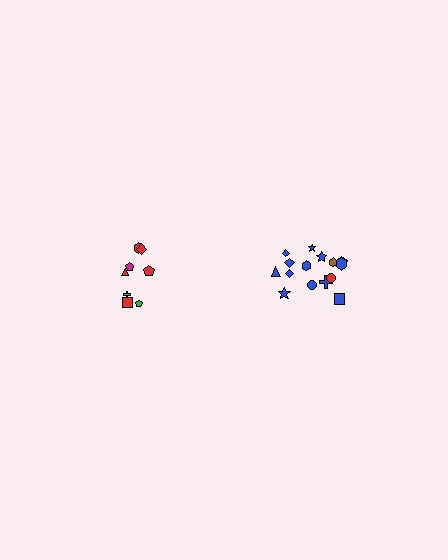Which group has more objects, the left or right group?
The right group.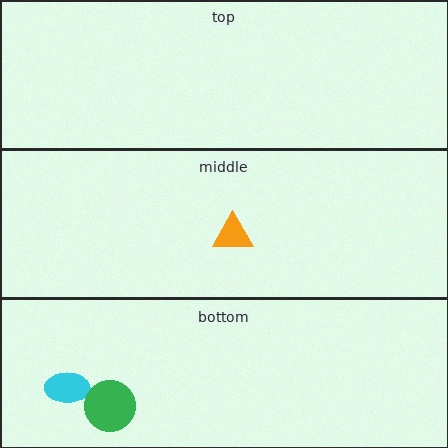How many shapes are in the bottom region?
2.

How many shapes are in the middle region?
1.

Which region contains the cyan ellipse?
The bottom region.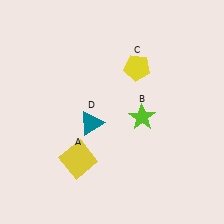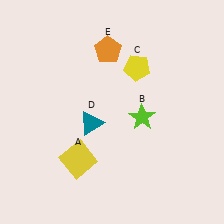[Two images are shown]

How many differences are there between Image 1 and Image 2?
There is 1 difference between the two images.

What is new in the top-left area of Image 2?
An orange pentagon (E) was added in the top-left area of Image 2.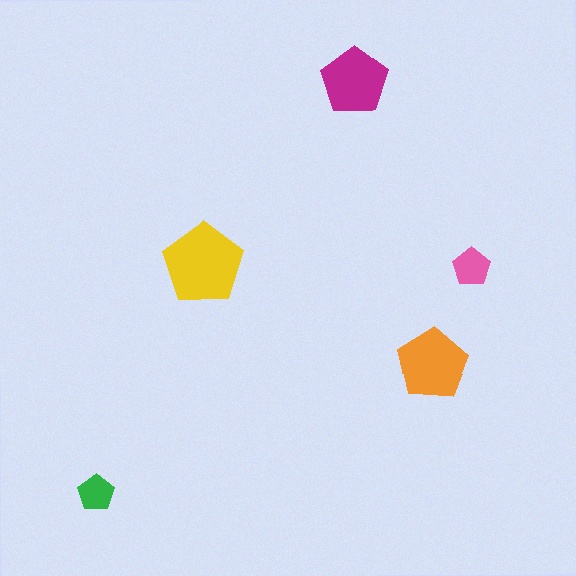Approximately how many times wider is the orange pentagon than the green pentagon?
About 2 times wider.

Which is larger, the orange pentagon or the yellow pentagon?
The yellow one.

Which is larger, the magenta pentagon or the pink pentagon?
The magenta one.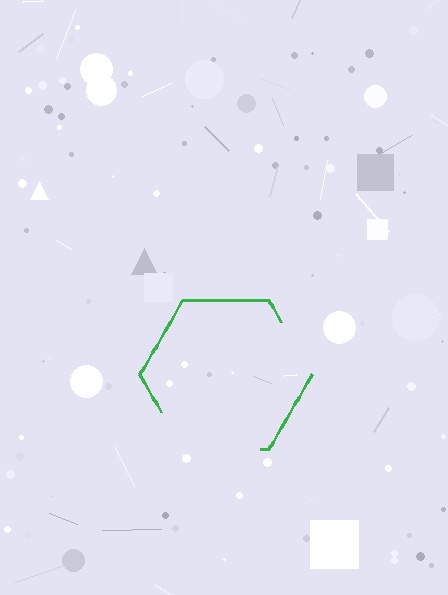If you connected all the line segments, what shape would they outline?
They would outline a hexagon.